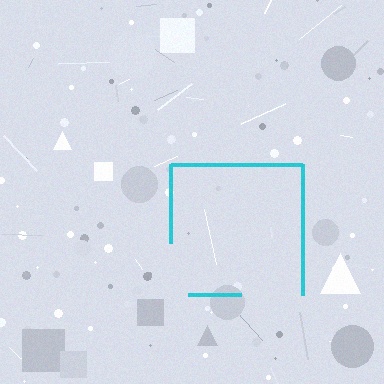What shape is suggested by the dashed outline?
The dashed outline suggests a square.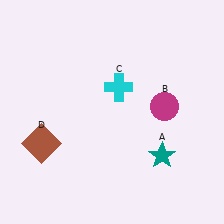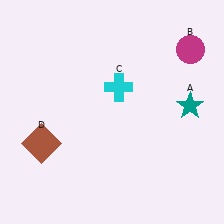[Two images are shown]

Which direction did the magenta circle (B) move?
The magenta circle (B) moved up.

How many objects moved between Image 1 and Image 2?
2 objects moved between the two images.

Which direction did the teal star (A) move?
The teal star (A) moved up.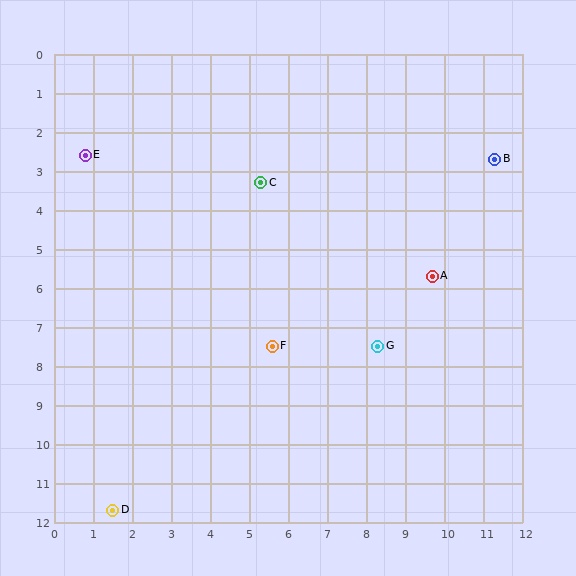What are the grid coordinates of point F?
Point F is at approximately (5.6, 7.5).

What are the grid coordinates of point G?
Point G is at approximately (8.3, 7.5).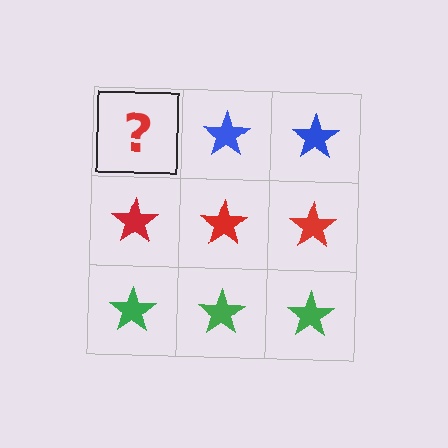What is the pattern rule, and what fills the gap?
The rule is that each row has a consistent color. The gap should be filled with a blue star.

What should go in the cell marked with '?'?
The missing cell should contain a blue star.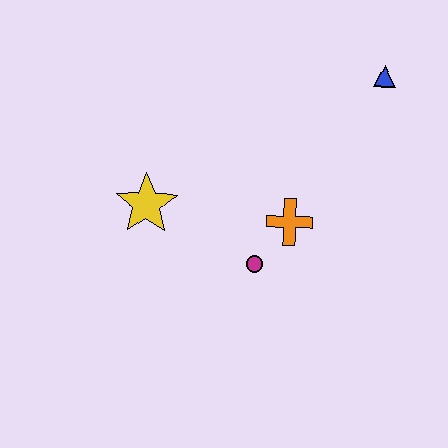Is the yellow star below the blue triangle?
Yes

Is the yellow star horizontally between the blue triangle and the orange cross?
No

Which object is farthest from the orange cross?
The blue triangle is farthest from the orange cross.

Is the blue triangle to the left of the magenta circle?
No